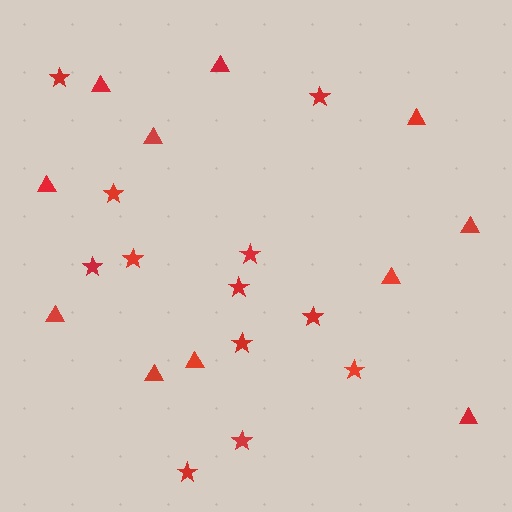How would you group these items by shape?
There are 2 groups: one group of stars (12) and one group of triangles (11).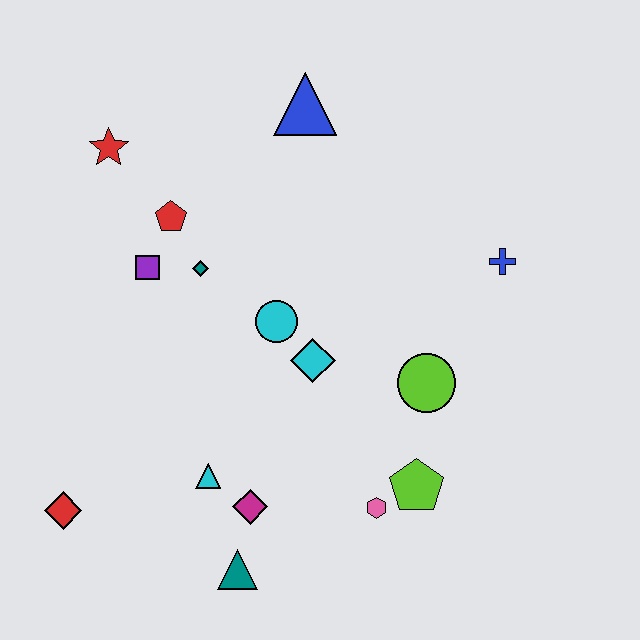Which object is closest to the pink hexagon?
The lime pentagon is closest to the pink hexagon.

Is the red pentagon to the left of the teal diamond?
Yes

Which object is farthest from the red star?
The lime pentagon is farthest from the red star.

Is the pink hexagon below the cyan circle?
Yes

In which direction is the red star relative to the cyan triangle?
The red star is above the cyan triangle.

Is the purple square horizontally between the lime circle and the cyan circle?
No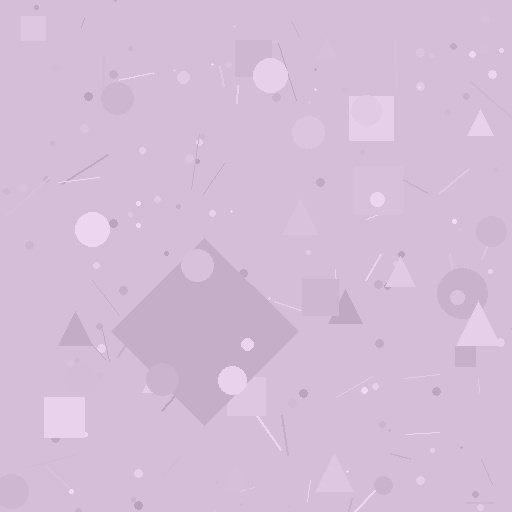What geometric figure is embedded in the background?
A diamond is embedded in the background.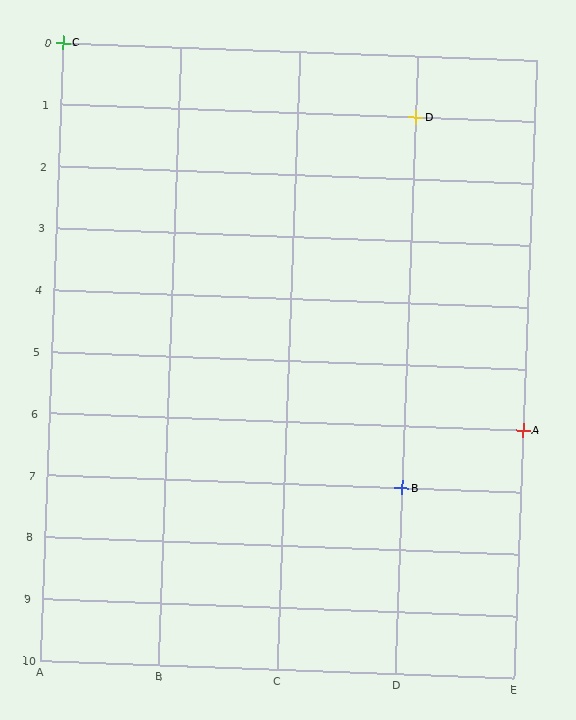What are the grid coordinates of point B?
Point B is at grid coordinates (D, 7).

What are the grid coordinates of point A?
Point A is at grid coordinates (E, 6).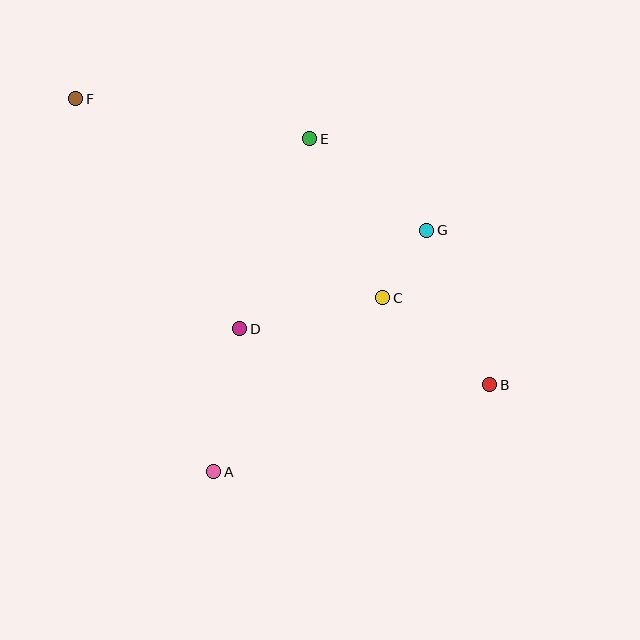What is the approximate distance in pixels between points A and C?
The distance between A and C is approximately 243 pixels.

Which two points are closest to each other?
Points C and G are closest to each other.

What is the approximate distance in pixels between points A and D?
The distance between A and D is approximately 146 pixels.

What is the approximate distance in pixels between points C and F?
The distance between C and F is approximately 366 pixels.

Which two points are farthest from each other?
Points B and F are farthest from each other.